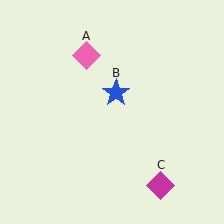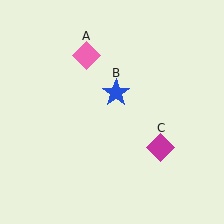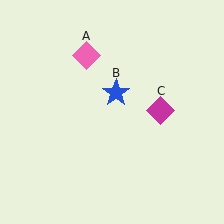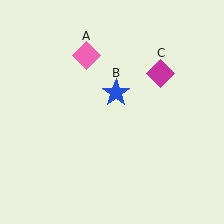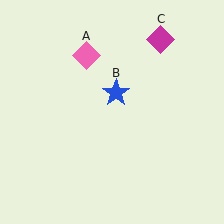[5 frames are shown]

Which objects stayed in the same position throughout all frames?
Pink diamond (object A) and blue star (object B) remained stationary.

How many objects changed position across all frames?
1 object changed position: magenta diamond (object C).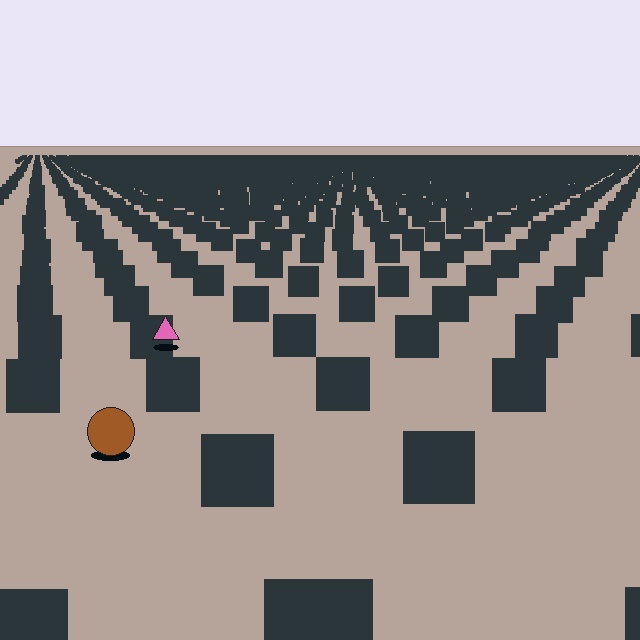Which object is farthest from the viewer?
The pink triangle is farthest from the viewer. It appears smaller and the ground texture around it is denser.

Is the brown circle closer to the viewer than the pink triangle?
Yes. The brown circle is closer — you can tell from the texture gradient: the ground texture is coarser near it.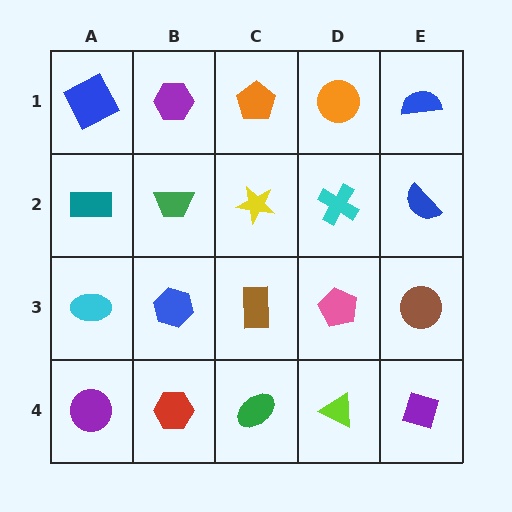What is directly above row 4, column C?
A brown rectangle.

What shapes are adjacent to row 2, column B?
A purple hexagon (row 1, column B), a blue hexagon (row 3, column B), a teal rectangle (row 2, column A), a yellow star (row 2, column C).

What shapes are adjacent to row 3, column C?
A yellow star (row 2, column C), a green ellipse (row 4, column C), a blue hexagon (row 3, column B), a pink pentagon (row 3, column D).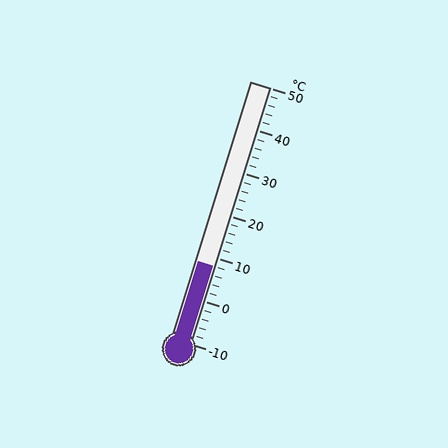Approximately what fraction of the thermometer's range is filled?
The thermometer is filled to approximately 30% of its range.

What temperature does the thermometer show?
The thermometer shows approximately 8°C.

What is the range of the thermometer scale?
The thermometer scale ranges from -10°C to 50°C.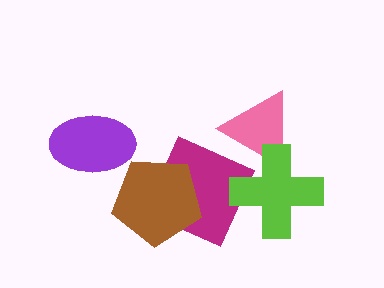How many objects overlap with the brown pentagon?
1 object overlaps with the brown pentagon.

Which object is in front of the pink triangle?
The lime cross is in front of the pink triangle.